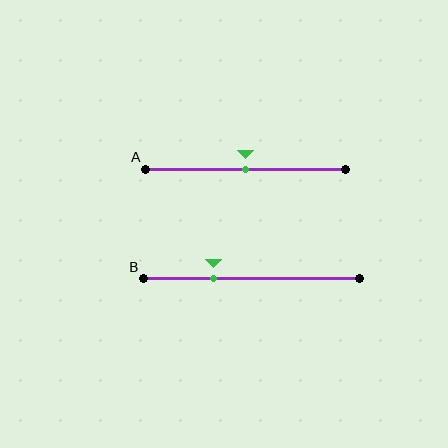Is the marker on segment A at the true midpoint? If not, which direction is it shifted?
Yes, the marker on segment A is at the true midpoint.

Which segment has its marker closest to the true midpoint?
Segment A has its marker closest to the true midpoint.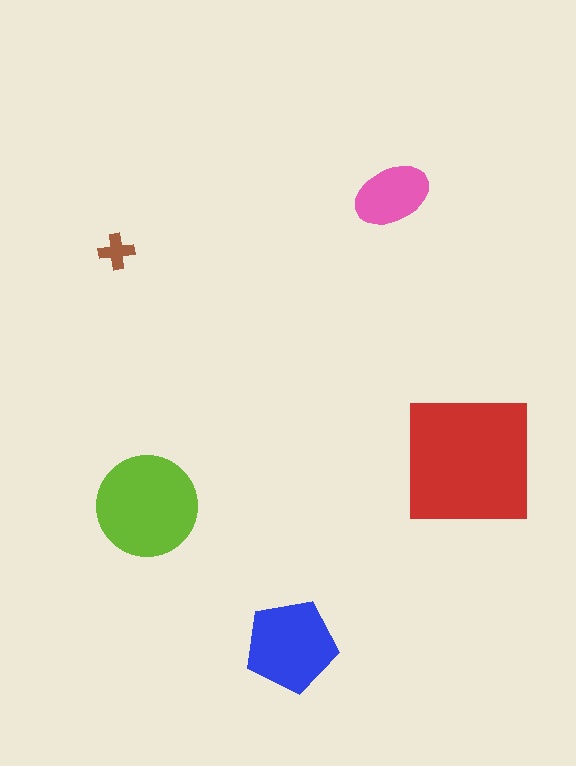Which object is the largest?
The red square.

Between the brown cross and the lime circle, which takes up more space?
The lime circle.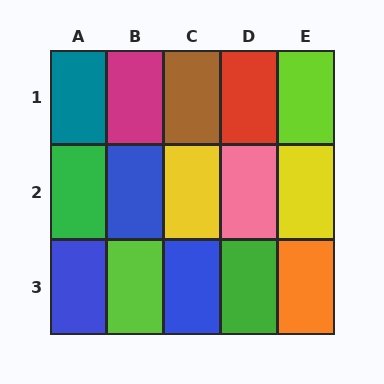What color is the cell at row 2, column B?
Blue.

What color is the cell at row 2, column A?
Green.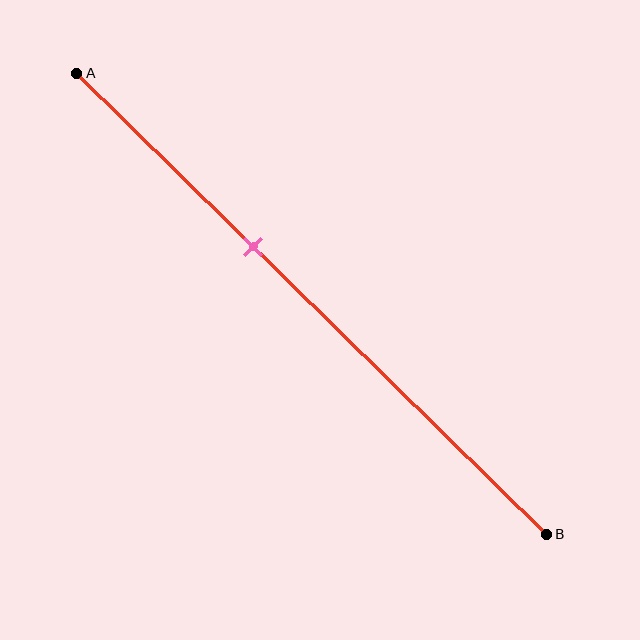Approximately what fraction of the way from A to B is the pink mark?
The pink mark is approximately 40% of the way from A to B.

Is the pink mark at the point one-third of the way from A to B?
No, the mark is at about 40% from A, not at the 33% one-third point.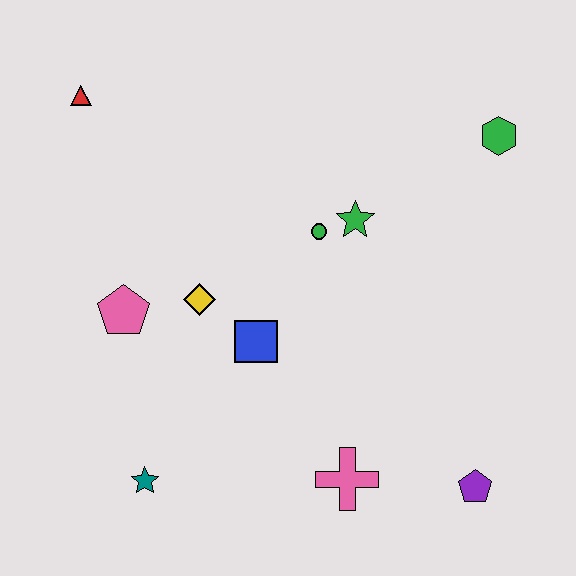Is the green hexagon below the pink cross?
No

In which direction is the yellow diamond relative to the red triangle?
The yellow diamond is below the red triangle.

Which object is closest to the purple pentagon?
The pink cross is closest to the purple pentagon.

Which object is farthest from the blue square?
The green hexagon is farthest from the blue square.